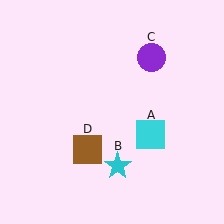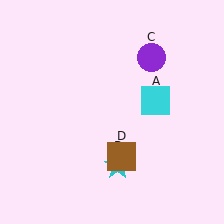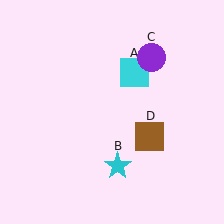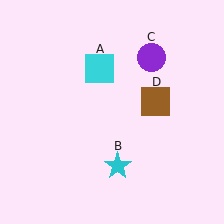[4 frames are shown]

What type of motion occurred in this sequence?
The cyan square (object A), brown square (object D) rotated counterclockwise around the center of the scene.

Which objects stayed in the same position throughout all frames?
Cyan star (object B) and purple circle (object C) remained stationary.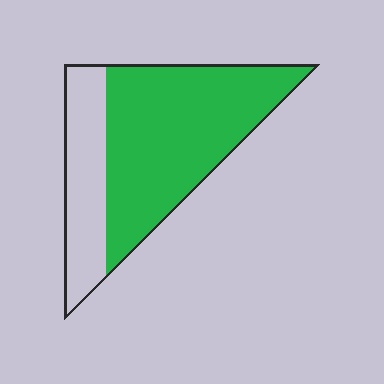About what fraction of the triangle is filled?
About two thirds (2/3).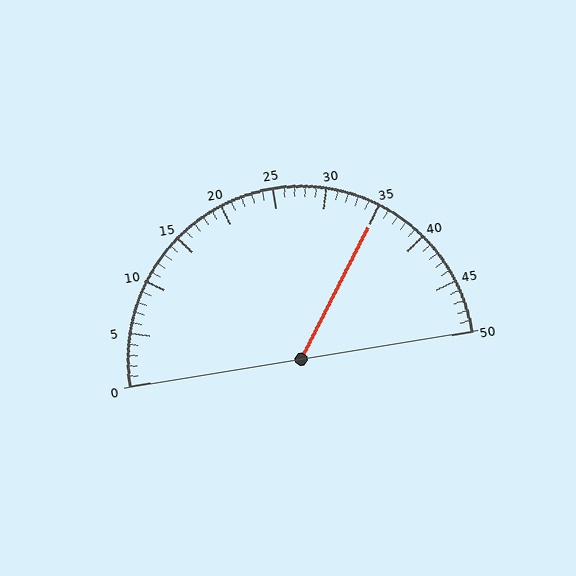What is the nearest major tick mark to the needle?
The nearest major tick mark is 35.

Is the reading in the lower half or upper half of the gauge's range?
The reading is in the upper half of the range (0 to 50).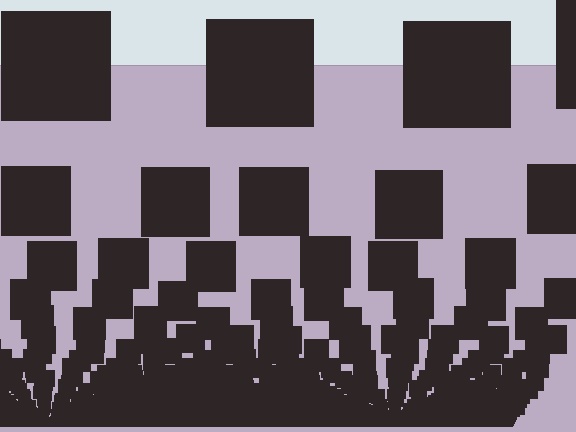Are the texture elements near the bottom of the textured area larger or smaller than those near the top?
Smaller. The gradient is inverted — elements near the bottom are smaller and denser.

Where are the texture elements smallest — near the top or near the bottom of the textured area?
Near the bottom.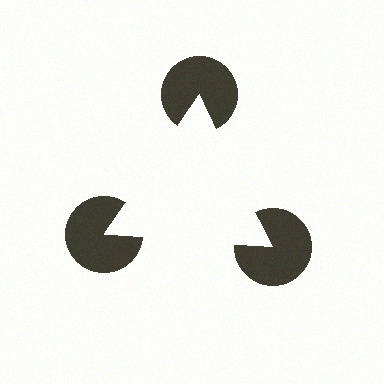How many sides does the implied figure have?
3 sides.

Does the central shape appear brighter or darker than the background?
It typically appears slightly brighter than the background, even though no actual brightness change is drawn.